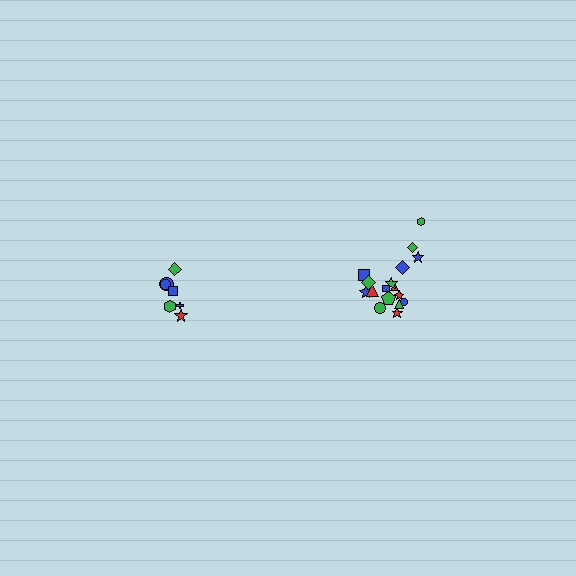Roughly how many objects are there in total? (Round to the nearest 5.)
Roughly 25 objects in total.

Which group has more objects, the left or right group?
The right group.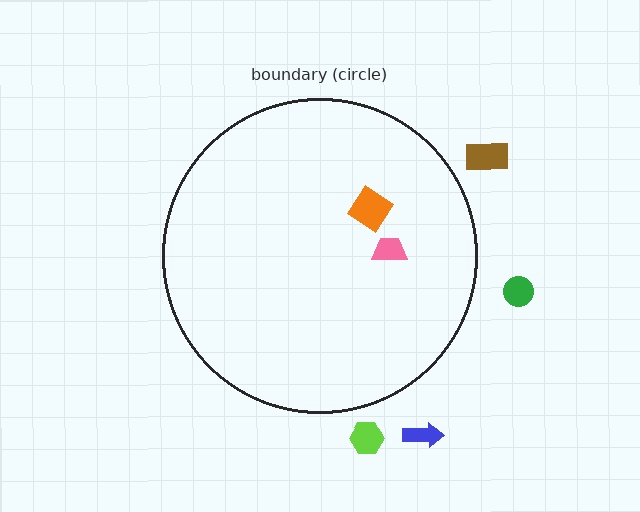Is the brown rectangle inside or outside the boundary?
Outside.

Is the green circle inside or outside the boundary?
Outside.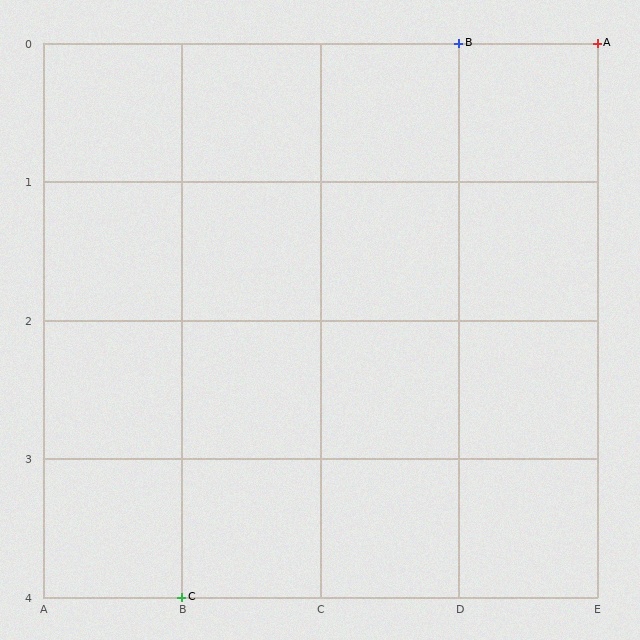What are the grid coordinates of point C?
Point C is at grid coordinates (B, 4).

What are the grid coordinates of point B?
Point B is at grid coordinates (D, 0).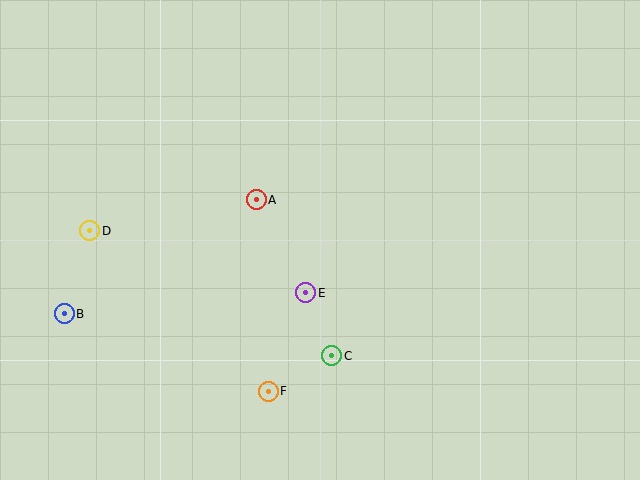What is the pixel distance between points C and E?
The distance between C and E is 68 pixels.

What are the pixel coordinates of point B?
Point B is at (64, 314).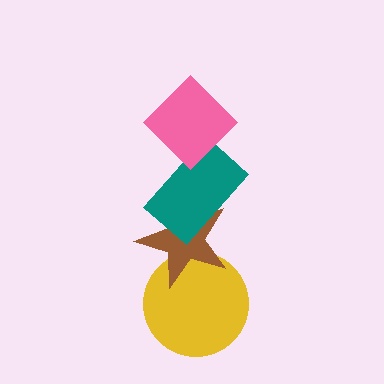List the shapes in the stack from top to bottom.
From top to bottom: the pink diamond, the teal rectangle, the brown star, the yellow circle.